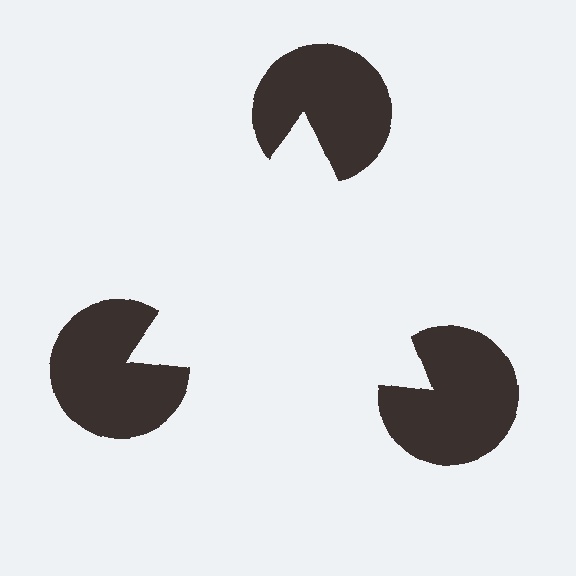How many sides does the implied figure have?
3 sides.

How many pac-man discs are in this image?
There are 3 — one at each vertex of the illusory triangle.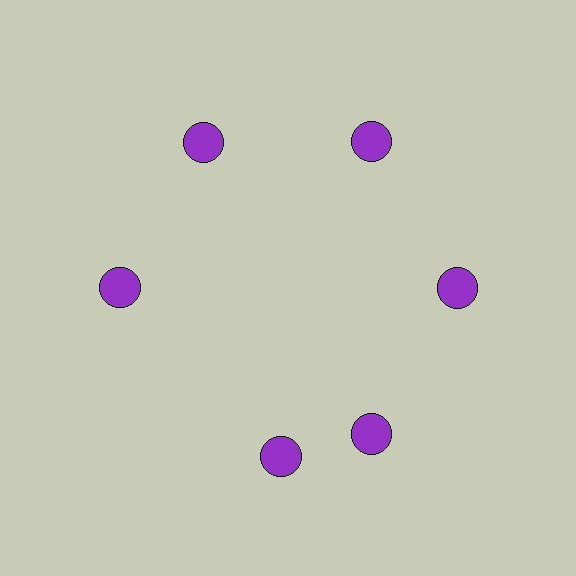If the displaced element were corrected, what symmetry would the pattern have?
It would have 6-fold rotational symmetry — the pattern would map onto itself every 60 degrees.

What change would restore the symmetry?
The symmetry would be restored by rotating it back into even spacing with its neighbors so that all 6 circles sit at equal angles and equal distance from the center.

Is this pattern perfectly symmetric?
No. The 6 purple circles are arranged in a ring, but one element near the 7 o'clock position is rotated out of alignment along the ring, breaking the 6-fold rotational symmetry.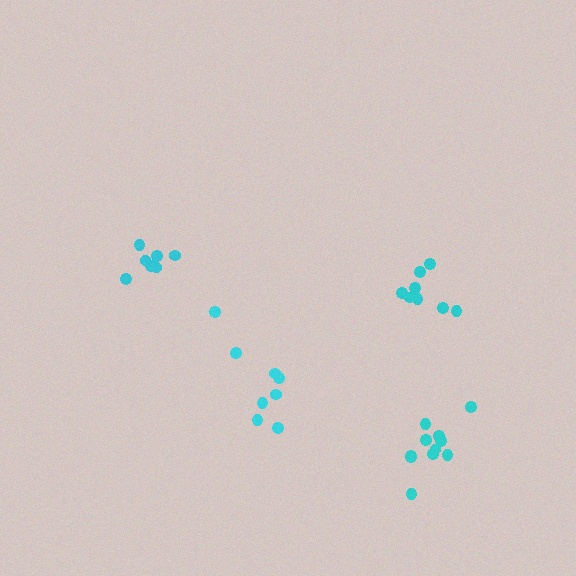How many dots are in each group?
Group 1: 7 dots, Group 2: 8 dots, Group 3: 11 dots, Group 4: 8 dots (34 total).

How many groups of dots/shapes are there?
There are 4 groups.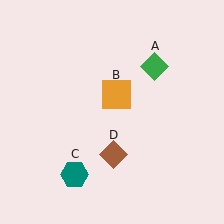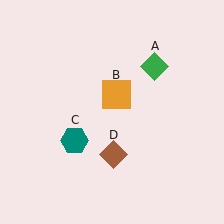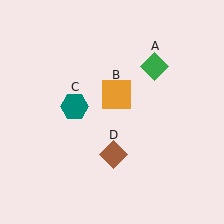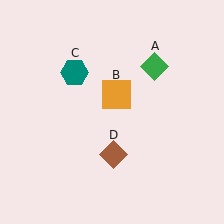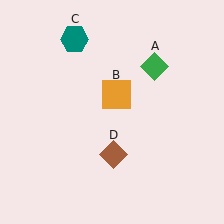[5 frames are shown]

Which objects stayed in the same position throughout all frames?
Green diamond (object A) and orange square (object B) and brown diamond (object D) remained stationary.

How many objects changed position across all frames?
1 object changed position: teal hexagon (object C).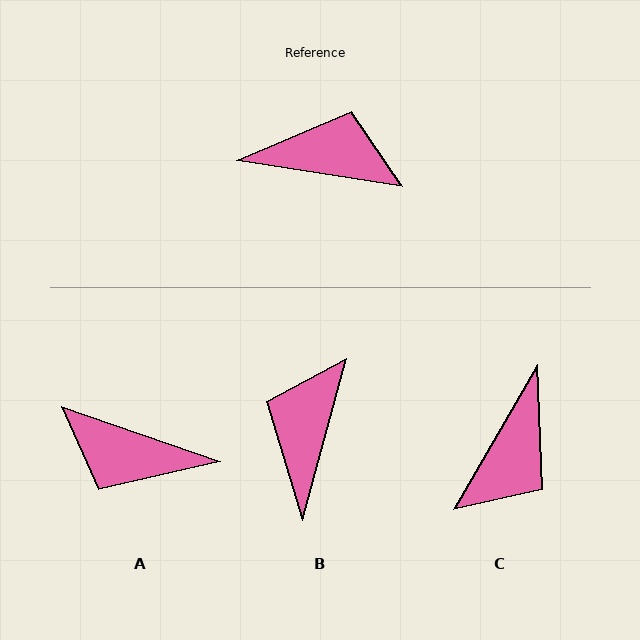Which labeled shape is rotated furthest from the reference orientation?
A, about 170 degrees away.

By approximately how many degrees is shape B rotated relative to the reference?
Approximately 84 degrees counter-clockwise.